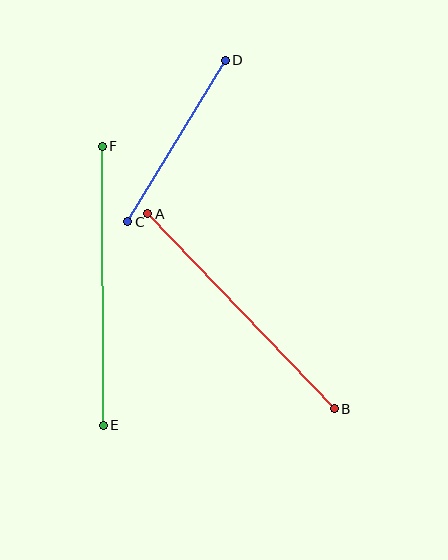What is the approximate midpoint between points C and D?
The midpoint is at approximately (176, 141) pixels.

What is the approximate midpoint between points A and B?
The midpoint is at approximately (241, 311) pixels.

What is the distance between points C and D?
The distance is approximately 189 pixels.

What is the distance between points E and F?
The distance is approximately 279 pixels.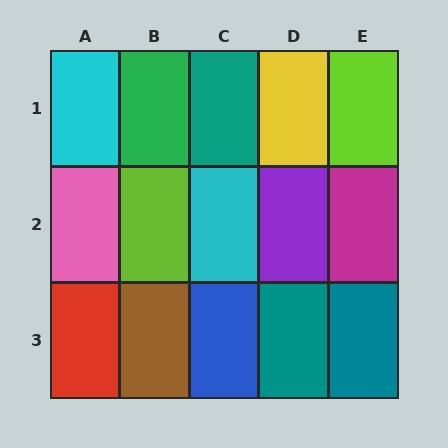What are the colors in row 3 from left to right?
Red, brown, blue, teal, teal.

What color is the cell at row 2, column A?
Pink.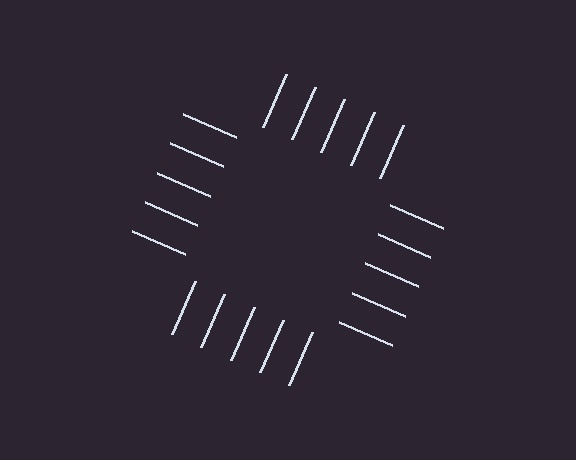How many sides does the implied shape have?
4 sides — the line-ends trace a square.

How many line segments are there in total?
20 — 5 along each of the 4 edges.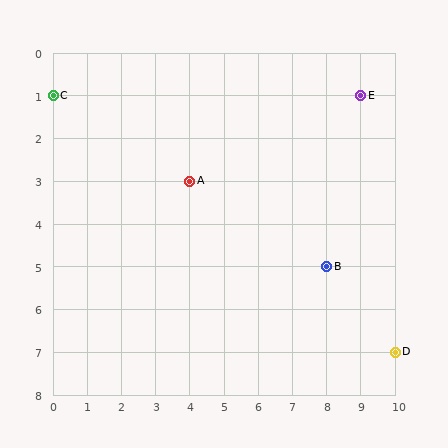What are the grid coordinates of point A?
Point A is at grid coordinates (4, 3).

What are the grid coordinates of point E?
Point E is at grid coordinates (9, 1).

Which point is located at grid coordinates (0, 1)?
Point C is at (0, 1).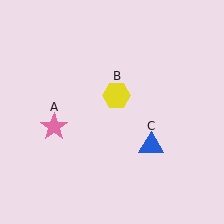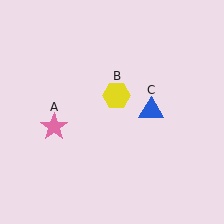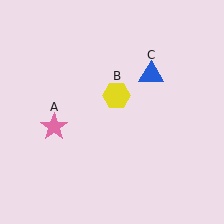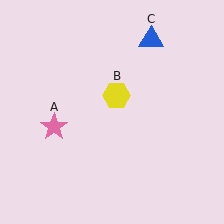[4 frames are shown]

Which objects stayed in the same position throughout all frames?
Pink star (object A) and yellow hexagon (object B) remained stationary.